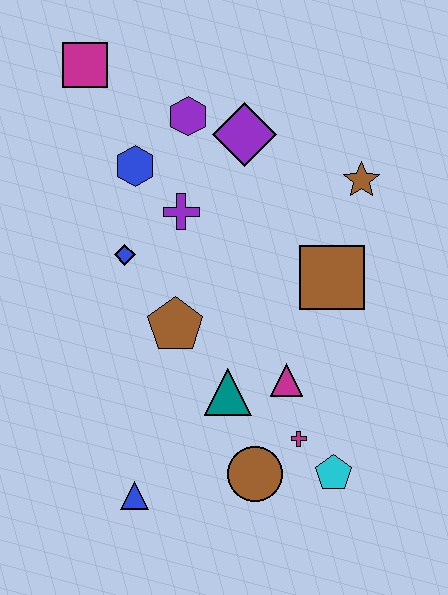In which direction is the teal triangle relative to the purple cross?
The teal triangle is below the purple cross.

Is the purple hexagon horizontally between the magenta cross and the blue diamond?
Yes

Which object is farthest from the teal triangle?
The magenta square is farthest from the teal triangle.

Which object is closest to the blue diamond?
The purple cross is closest to the blue diamond.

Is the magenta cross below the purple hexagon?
Yes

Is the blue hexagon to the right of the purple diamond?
No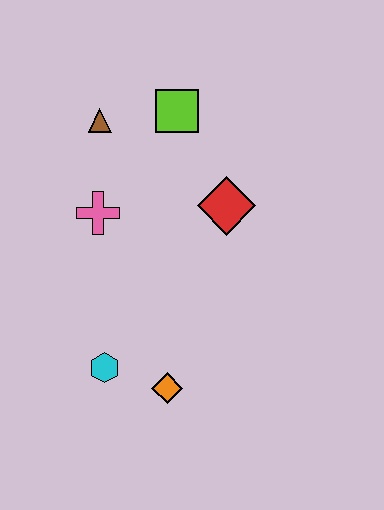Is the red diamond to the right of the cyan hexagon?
Yes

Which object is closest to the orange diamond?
The cyan hexagon is closest to the orange diamond.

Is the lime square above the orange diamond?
Yes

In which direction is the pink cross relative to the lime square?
The pink cross is below the lime square.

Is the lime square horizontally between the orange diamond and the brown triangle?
No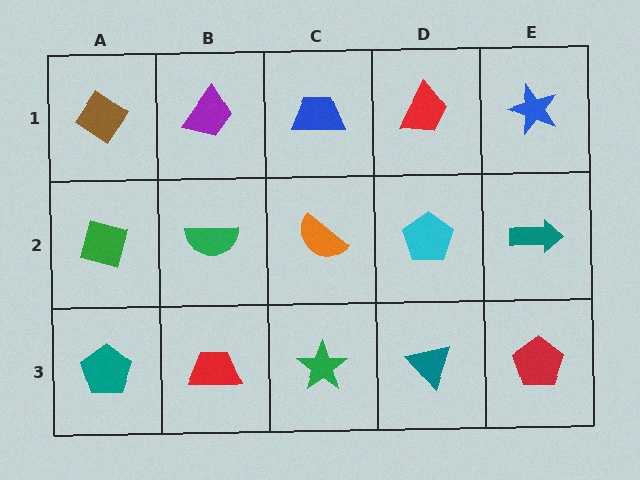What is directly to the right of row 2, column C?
A cyan pentagon.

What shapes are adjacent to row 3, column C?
An orange semicircle (row 2, column C), a red trapezoid (row 3, column B), a teal triangle (row 3, column D).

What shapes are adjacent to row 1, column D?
A cyan pentagon (row 2, column D), a blue trapezoid (row 1, column C), a blue star (row 1, column E).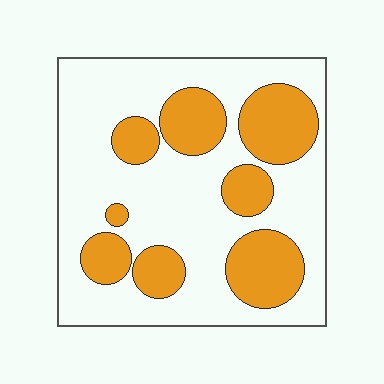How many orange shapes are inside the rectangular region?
8.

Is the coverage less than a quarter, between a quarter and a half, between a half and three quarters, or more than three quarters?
Between a quarter and a half.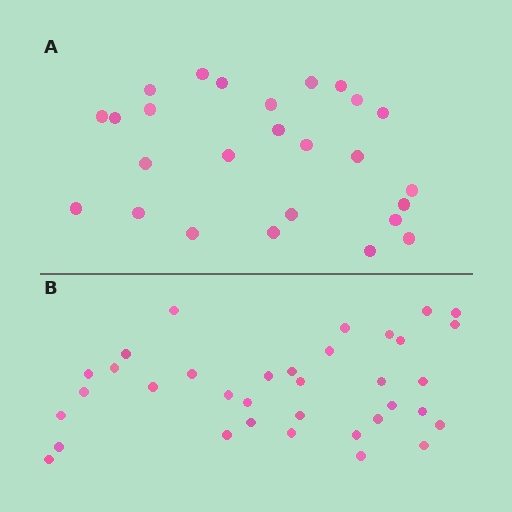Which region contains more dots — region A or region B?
Region B (the bottom region) has more dots.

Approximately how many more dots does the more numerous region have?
Region B has roughly 8 or so more dots than region A.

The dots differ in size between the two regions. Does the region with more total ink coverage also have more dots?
No. Region A has more total ink coverage because its dots are larger, but region B actually contains more individual dots. Total area can be misleading — the number of items is what matters here.